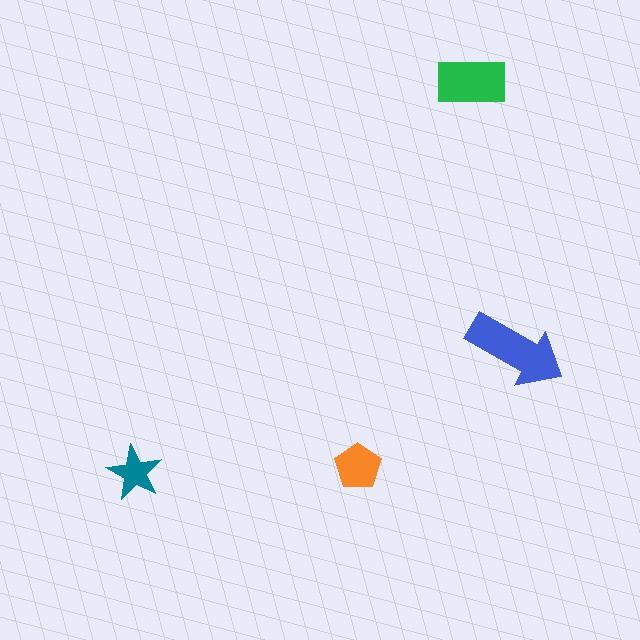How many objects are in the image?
There are 4 objects in the image.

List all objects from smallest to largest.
The teal star, the orange pentagon, the green rectangle, the blue arrow.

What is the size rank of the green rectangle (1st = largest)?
2nd.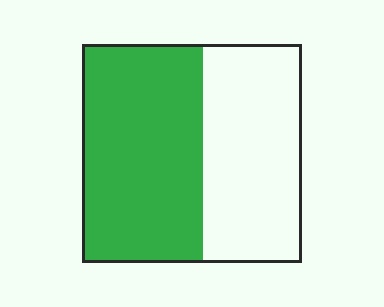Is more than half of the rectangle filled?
Yes.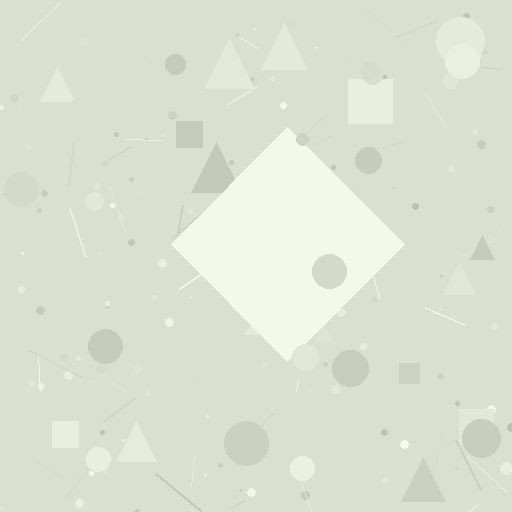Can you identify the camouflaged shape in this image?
The camouflaged shape is a diamond.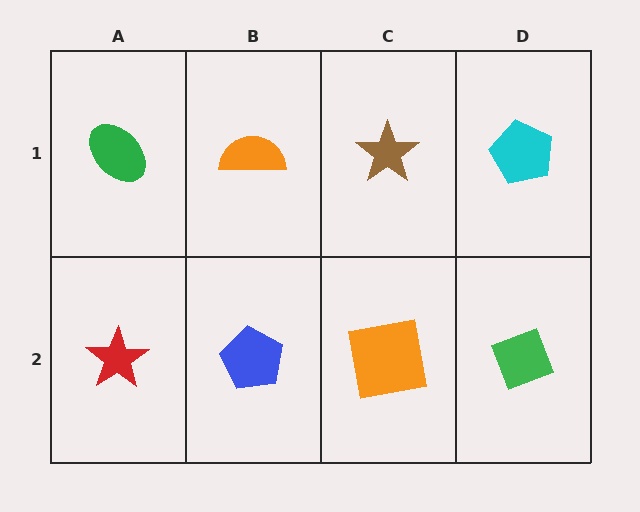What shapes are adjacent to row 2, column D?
A cyan pentagon (row 1, column D), an orange square (row 2, column C).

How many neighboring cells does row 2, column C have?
3.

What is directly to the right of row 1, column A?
An orange semicircle.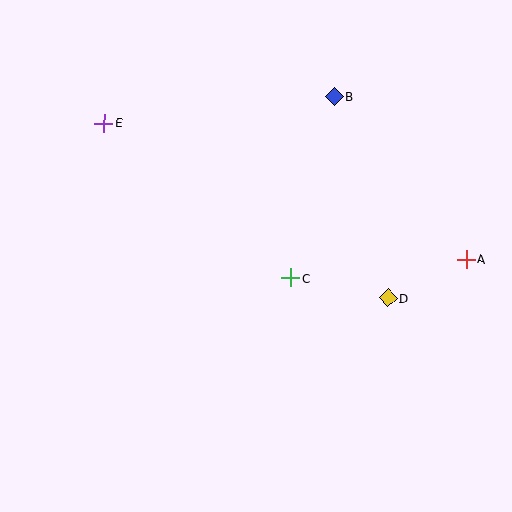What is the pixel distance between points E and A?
The distance between E and A is 387 pixels.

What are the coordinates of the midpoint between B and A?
The midpoint between B and A is at (400, 178).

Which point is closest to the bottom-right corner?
Point D is closest to the bottom-right corner.